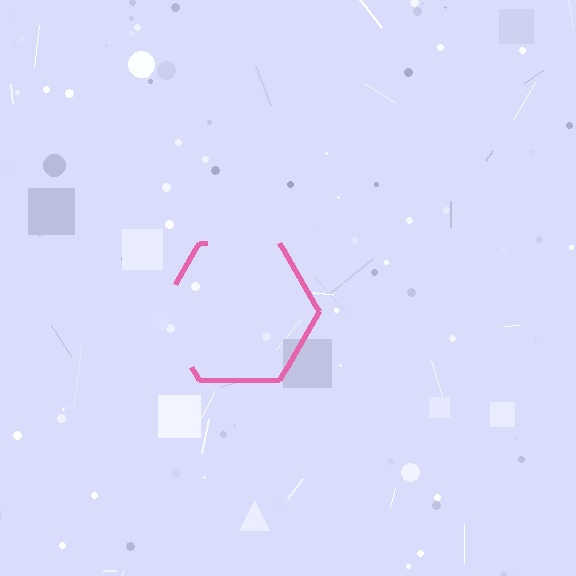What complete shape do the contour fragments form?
The contour fragments form a hexagon.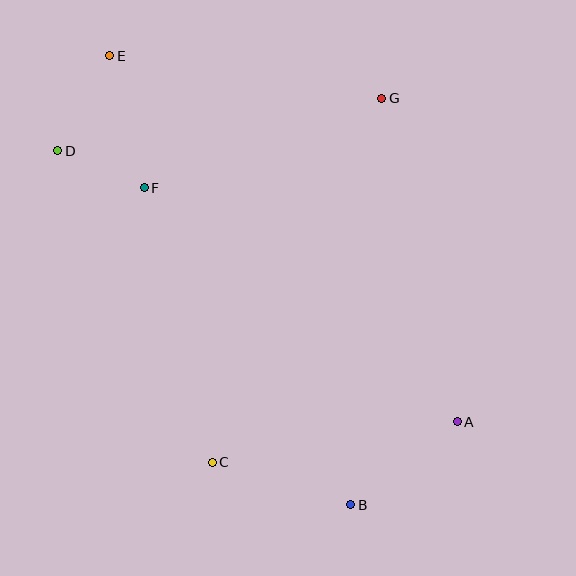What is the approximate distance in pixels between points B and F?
The distance between B and F is approximately 378 pixels.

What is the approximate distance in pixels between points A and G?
The distance between A and G is approximately 332 pixels.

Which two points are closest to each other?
Points D and F are closest to each other.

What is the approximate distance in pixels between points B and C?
The distance between B and C is approximately 144 pixels.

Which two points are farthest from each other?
Points B and E are farthest from each other.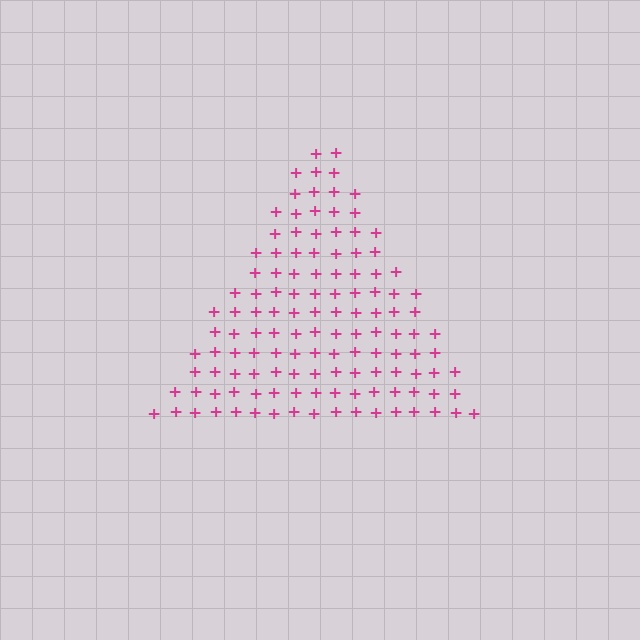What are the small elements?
The small elements are plus signs.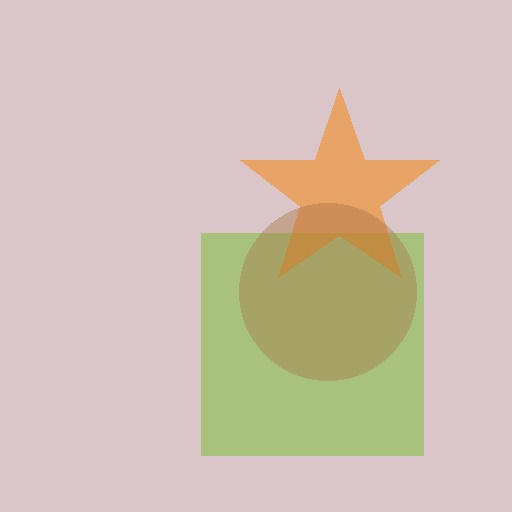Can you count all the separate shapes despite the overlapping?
Yes, there are 3 separate shapes.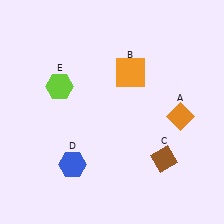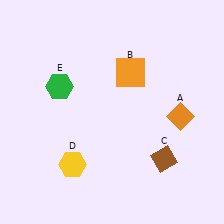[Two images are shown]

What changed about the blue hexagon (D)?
In Image 1, D is blue. In Image 2, it changed to yellow.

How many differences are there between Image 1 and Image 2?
There are 2 differences between the two images.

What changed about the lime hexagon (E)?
In Image 1, E is lime. In Image 2, it changed to green.